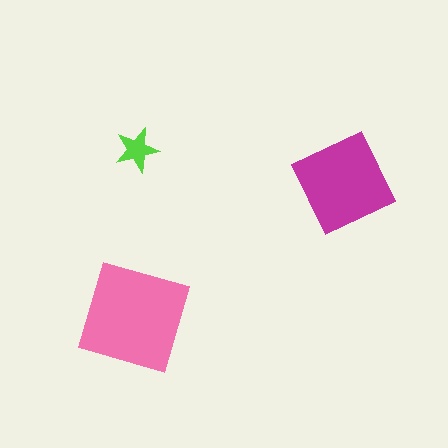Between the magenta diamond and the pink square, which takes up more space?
The pink square.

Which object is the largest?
The pink square.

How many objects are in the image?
There are 3 objects in the image.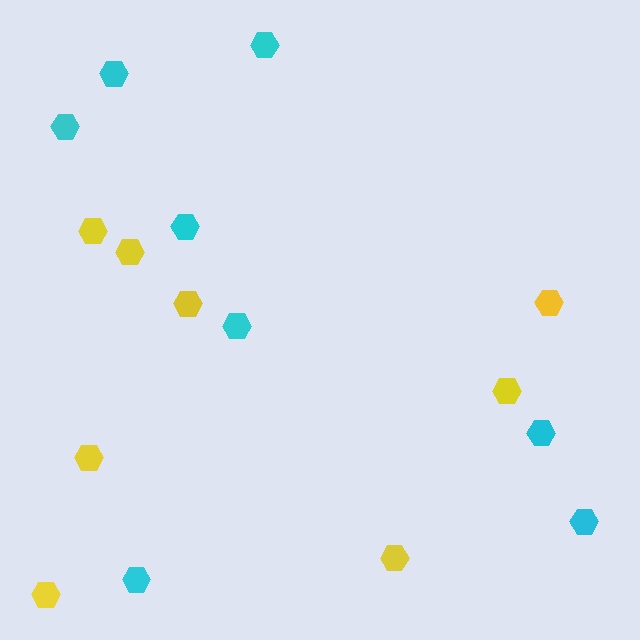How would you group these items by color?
There are 2 groups: one group of yellow hexagons (8) and one group of cyan hexagons (8).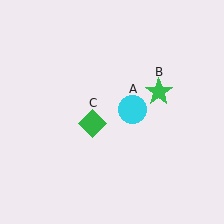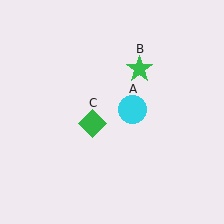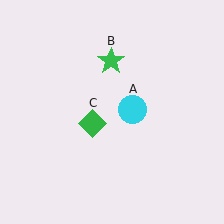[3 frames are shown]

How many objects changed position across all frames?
1 object changed position: green star (object B).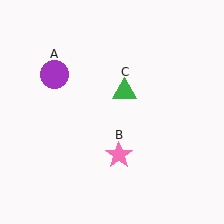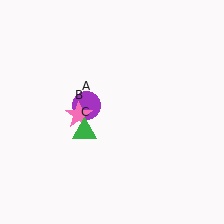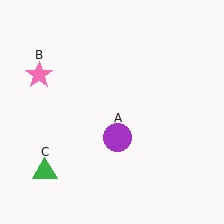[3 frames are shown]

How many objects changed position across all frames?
3 objects changed position: purple circle (object A), pink star (object B), green triangle (object C).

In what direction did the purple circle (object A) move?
The purple circle (object A) moved down and to the right.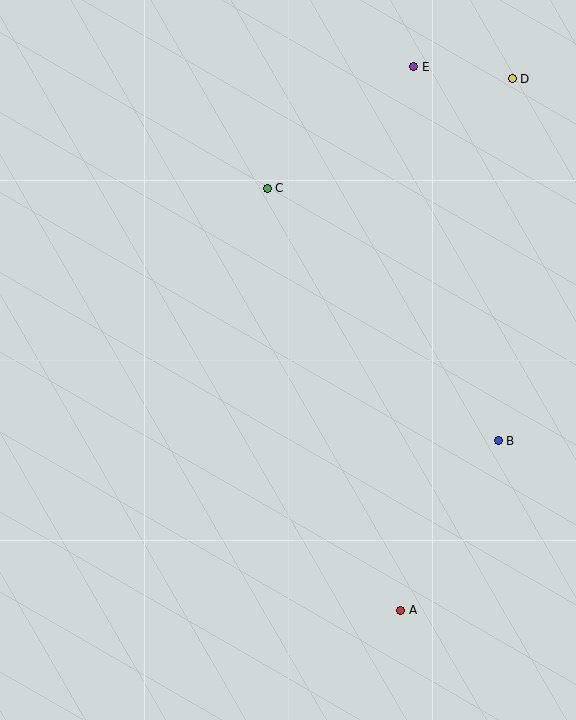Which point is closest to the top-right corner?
Point D is closest to the top-right corner.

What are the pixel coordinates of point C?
Point C is at (267, 188).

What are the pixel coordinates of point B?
Point B is at (498, 441).